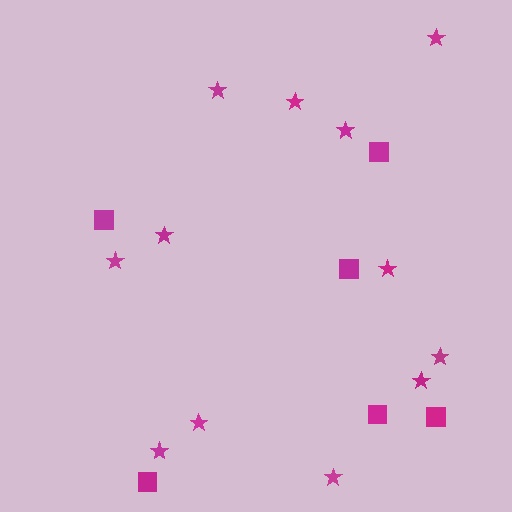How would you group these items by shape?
There are 2 groups: one group of stars (12) and one group of squares (6).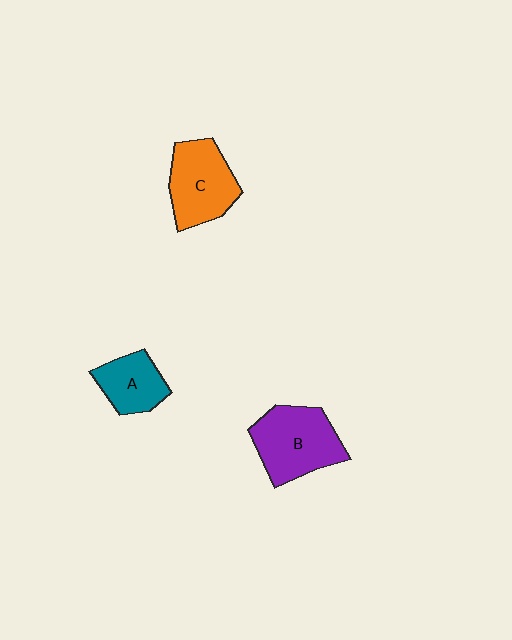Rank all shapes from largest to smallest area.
From largest to smallest: B (purple), C (orange), A (teal).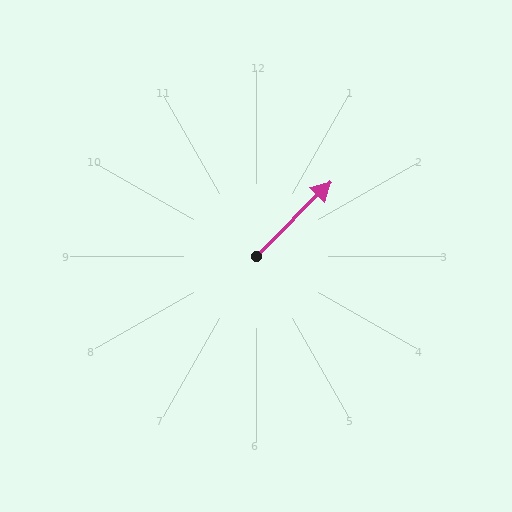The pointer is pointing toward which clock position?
Roughly 2 o'clock.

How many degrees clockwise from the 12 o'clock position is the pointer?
Approximately 45 degrees.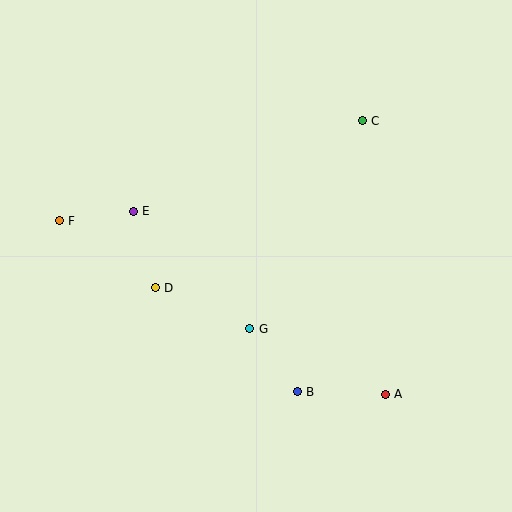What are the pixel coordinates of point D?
Point D is at (155, 288).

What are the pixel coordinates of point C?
Point C is at (362, 121).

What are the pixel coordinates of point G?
Point G is at (250, 329).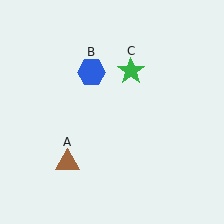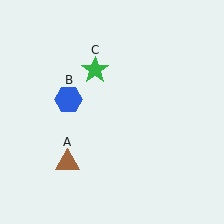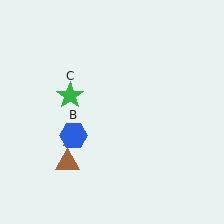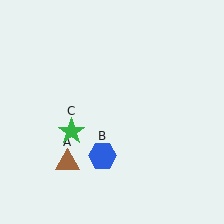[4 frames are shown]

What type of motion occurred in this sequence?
The blue hexagon (object B), green star (object C) rotated counterclockwise around the center of the scene.